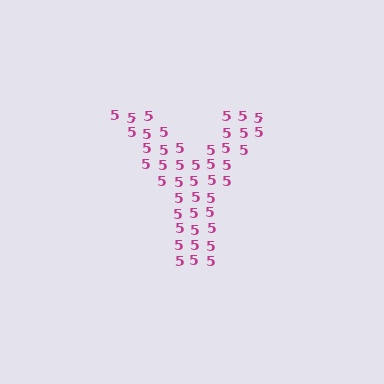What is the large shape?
The large shape is the letter Y.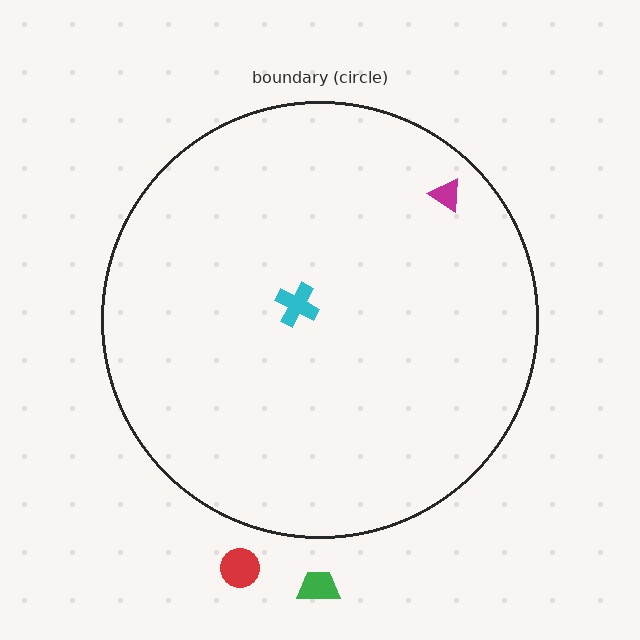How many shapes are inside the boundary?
2 inside, 2 outside.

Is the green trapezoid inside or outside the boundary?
Outside.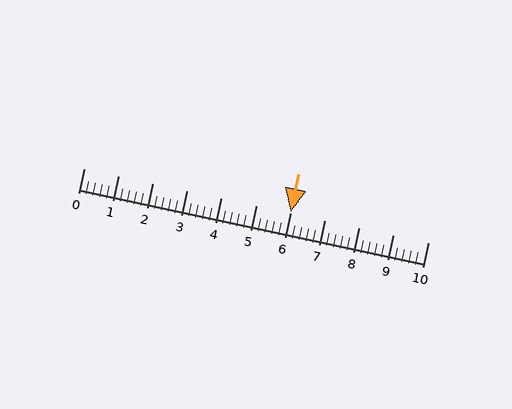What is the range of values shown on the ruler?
The ruler shows values from 0 to 10.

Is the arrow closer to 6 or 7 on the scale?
The arrow is closer to 6.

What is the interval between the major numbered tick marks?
The major tick marks are spaced 1 units apart.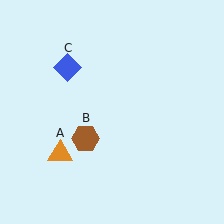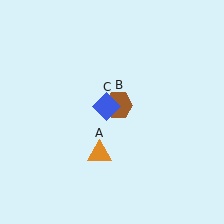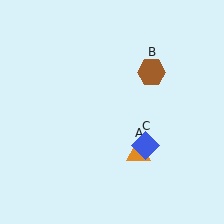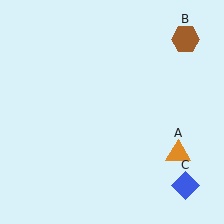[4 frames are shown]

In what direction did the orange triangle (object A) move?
The orange triangle (object A) moved right.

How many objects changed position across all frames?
3 objects changed position: orange triangle (object A), brown hexagon (object B), blue diamond (object C).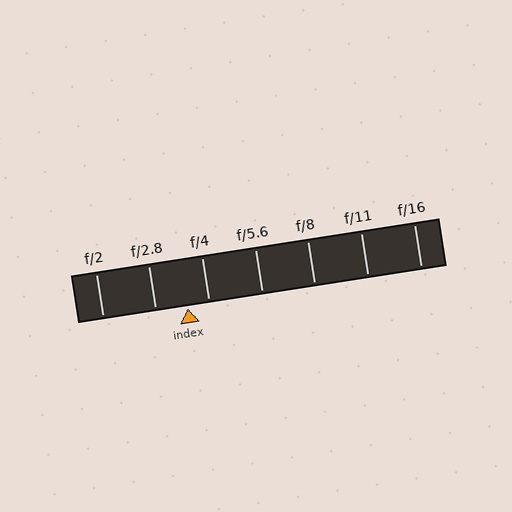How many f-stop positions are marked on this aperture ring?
There are 7 f-stop positions marked.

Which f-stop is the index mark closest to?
The index mark is closest to f/4.